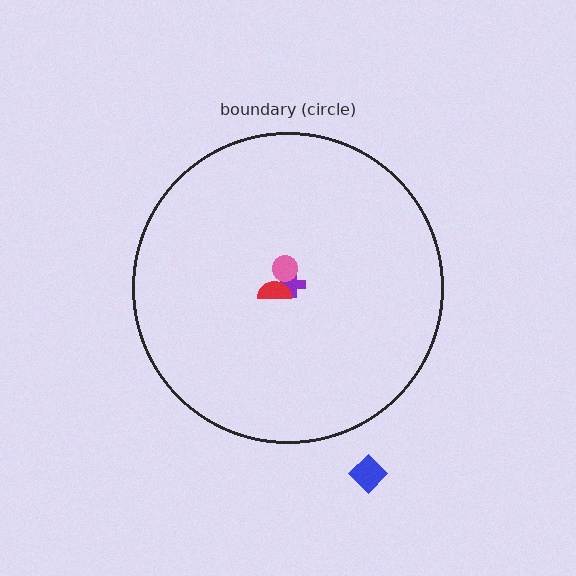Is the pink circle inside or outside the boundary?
Inside.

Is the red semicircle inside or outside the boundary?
Inside.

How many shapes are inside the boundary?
3 inside, 1 outside.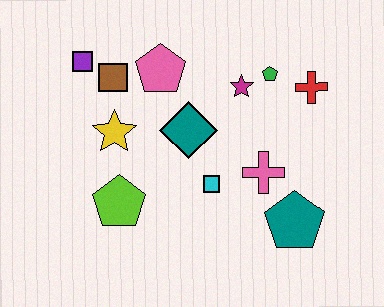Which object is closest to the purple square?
The brown square is closest to the purple square.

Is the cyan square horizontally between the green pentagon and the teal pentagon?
No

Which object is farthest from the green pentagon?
The lime pentagon is farthest from the green pentagon.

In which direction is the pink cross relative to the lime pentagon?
The pink cross is to the right of the lime pentagon.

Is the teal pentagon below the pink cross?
Yes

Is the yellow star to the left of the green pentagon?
Yes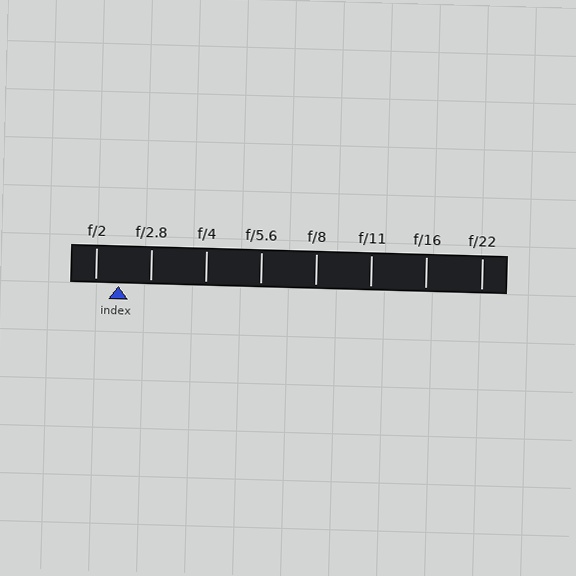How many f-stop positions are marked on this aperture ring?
There are 8 f-stop positions marked.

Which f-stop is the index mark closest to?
The index mark is closest to f/2.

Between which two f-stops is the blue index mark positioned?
The index mark is between f/2 and f/2.8.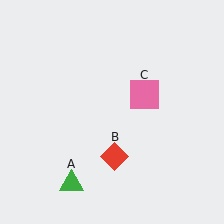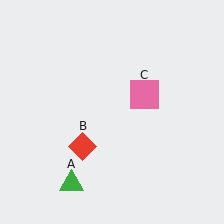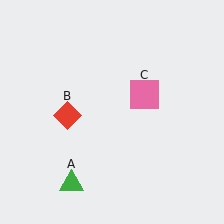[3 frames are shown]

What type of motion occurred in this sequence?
The red diamond (object B) rotated clockwise around the center of the scene.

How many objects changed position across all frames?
1 object changed position: red diamond (object B).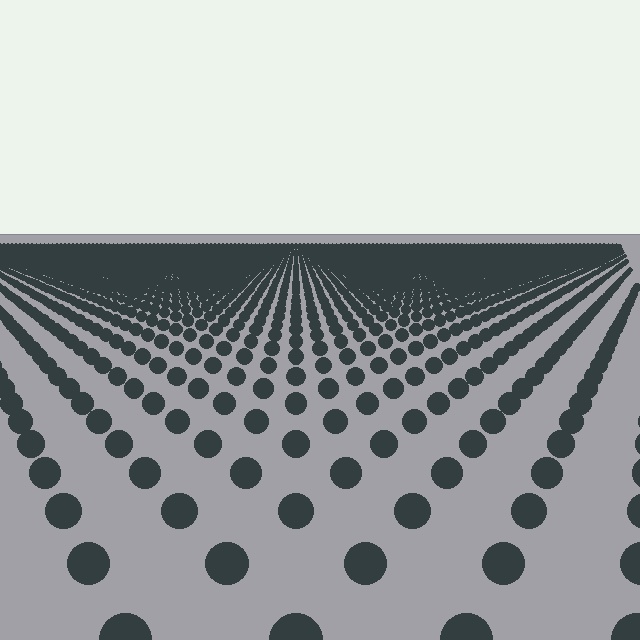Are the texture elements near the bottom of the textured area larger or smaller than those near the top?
Larger. Near the bottom, elements are closer to the viewer and appear at a bigger on-screen size.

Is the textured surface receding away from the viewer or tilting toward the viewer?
The surface is receding away from the viewer. Texture elements get smaller and denser toward the top.